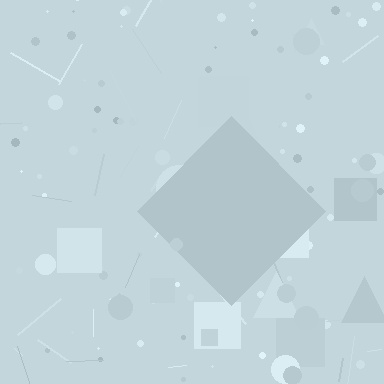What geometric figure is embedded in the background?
A diamond is embedded in the background.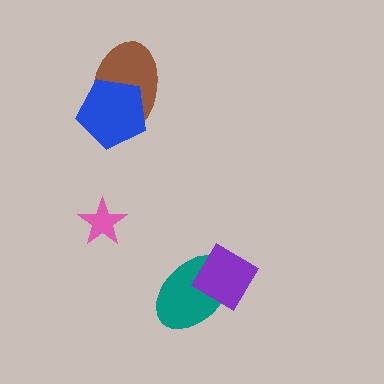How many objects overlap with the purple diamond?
1 object overlaps with the purple diamond.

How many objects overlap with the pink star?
0 objects overlap with the pink star.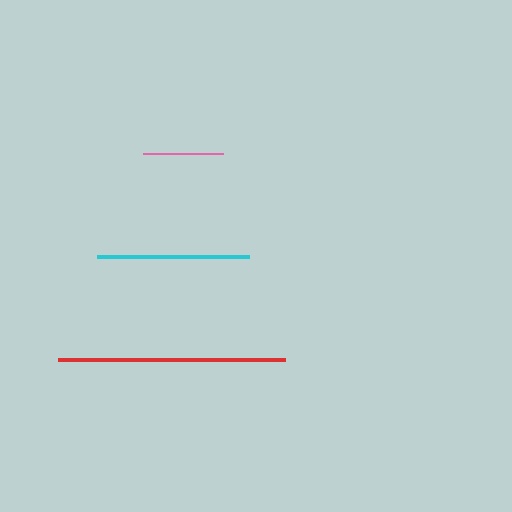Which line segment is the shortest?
The pink line is the shortest at approximately 80 pixels.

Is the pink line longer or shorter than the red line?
The red line is longer than the pink line.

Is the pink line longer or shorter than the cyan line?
The cyan line is longer than the pink line.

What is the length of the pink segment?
The pink segment is approximately 80 pixels long.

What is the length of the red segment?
The red segment is approximately 227 pixels long.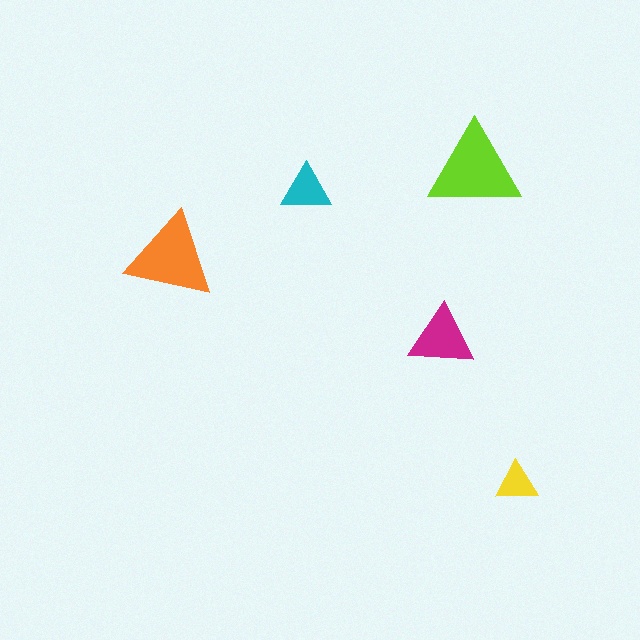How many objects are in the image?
There are 5 objects in the image.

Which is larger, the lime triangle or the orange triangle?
The lime one.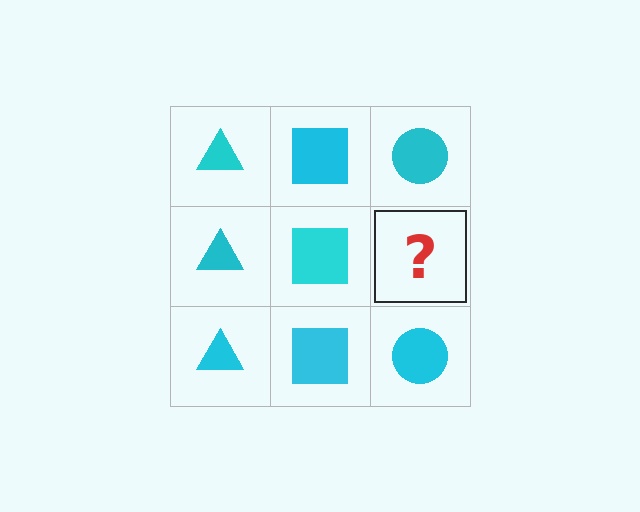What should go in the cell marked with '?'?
The missing cell should contain a cyan circle.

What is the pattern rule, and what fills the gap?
The rule is that each column has a consistent shape. The gap should be filled with a cyan circle.